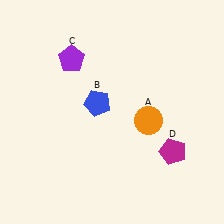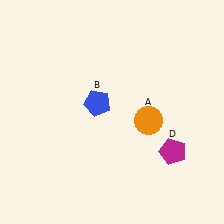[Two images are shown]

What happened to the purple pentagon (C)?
The purple pentagon (C) was removed in Image 2. It was in the top-left area of Image 1.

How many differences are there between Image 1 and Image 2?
There is 1 difference between the two images.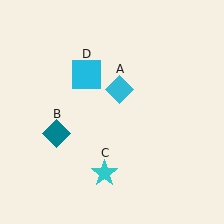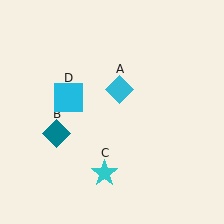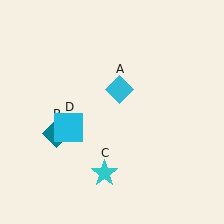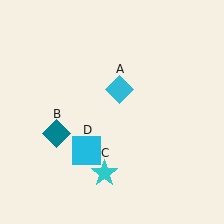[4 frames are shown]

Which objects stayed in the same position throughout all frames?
Cyan diamond (object A) and teal diamond (object B) and cyan star (object C) remained stationary.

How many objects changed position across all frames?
1 object changed position: cyan square (object D).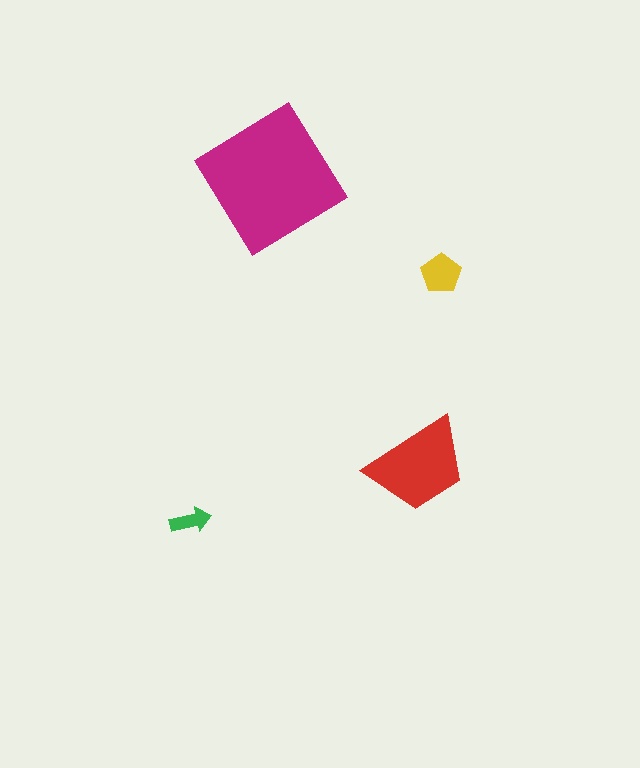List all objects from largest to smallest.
The magenta diamond, the red trapezoid, the yellow pentagon, the green arrow.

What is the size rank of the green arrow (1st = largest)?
4th.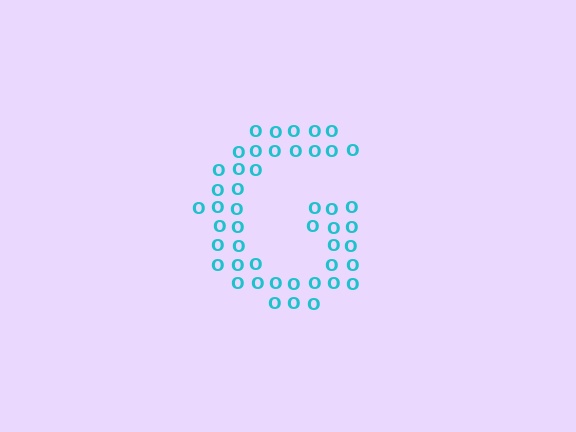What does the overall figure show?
The overall figure shows the letter G.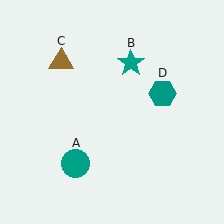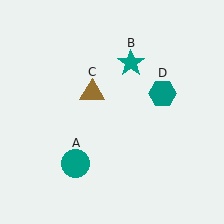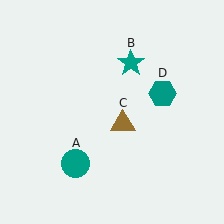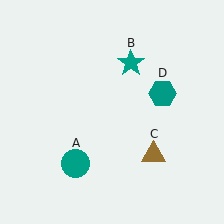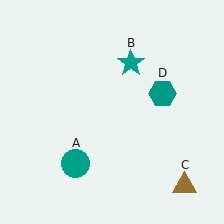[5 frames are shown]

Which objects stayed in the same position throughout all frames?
Teal circle (object A) and teal star (object B) and teal hexagon (object D) remained stationary.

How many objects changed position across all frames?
1 object changed position: brown triangle (object C).